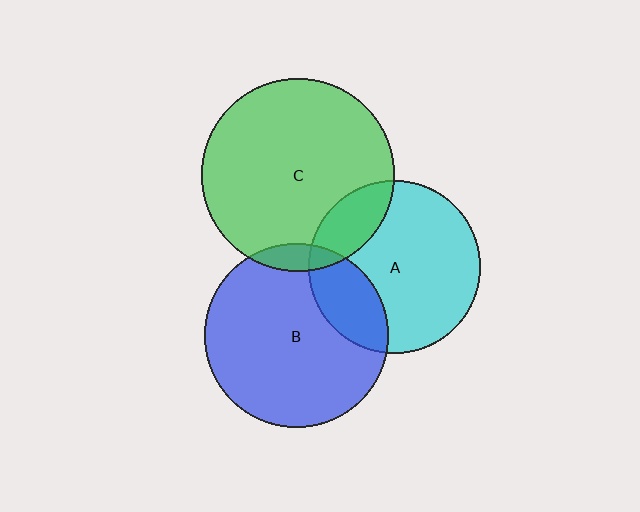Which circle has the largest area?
Circle C (green).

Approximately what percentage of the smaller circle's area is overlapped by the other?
Approximately 5%.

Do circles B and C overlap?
Yes.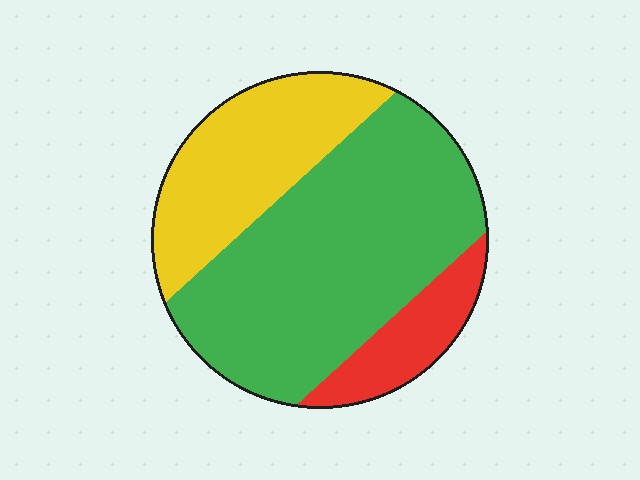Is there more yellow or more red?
Yellow.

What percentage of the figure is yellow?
Yellow covers roughly 30% of the figure.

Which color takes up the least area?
Red, at roughly 15%.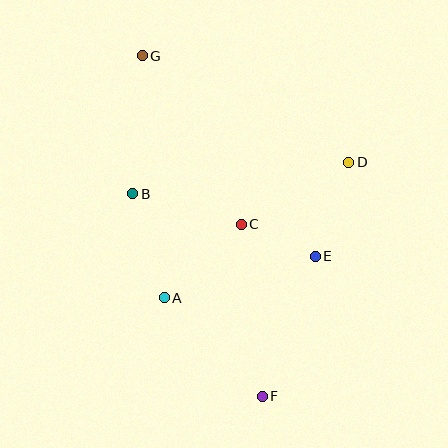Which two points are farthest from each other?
Points F and G are farthest from each other.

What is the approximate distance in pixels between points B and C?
The distance between B and C is approximately 113 pixels.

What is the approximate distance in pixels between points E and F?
The distance between E and F is approximately 149 pixels.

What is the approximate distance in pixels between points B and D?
The distance between B and D is approximately 218 pixels.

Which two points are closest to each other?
Points C and E are closest to each other.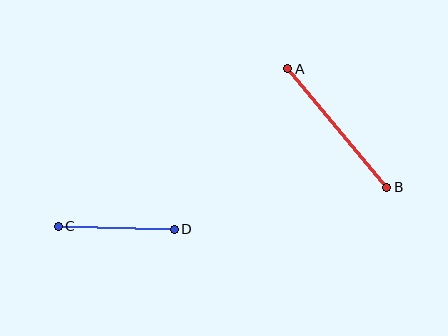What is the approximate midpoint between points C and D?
The midpoint is at approximately (116, 228) pixels.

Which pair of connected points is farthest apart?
Points A and B are farthest apart.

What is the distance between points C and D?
The distance is approximately 116 pixels.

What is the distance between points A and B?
The distance is approximately 155 pixels.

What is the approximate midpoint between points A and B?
The midpoint is at approximately (337, 128) pixels.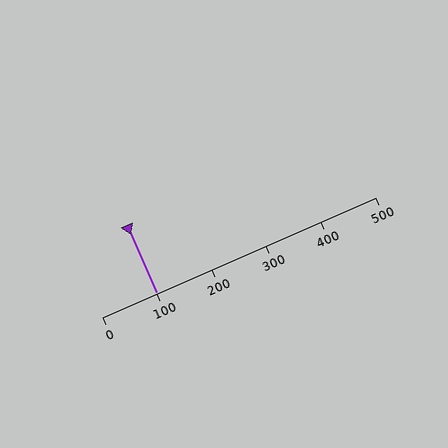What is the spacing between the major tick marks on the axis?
The major ticks are spaced 100 apart.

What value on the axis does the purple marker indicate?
The marker indicates approximately 100.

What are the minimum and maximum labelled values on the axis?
The axis runs from 0 to 500.